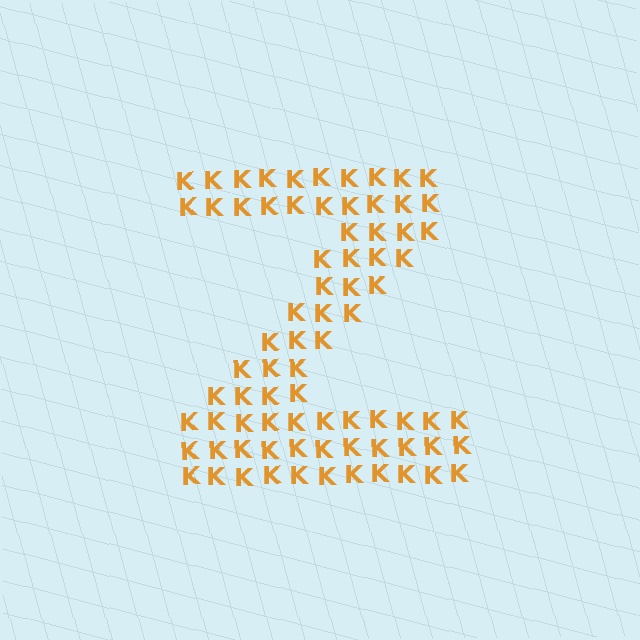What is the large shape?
The large shape is the letter Z.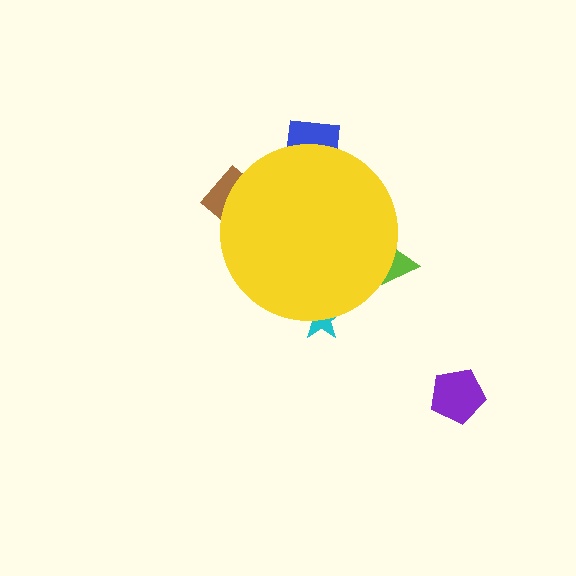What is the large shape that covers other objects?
A yellow circle.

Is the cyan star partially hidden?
Yes, the cyan star is partially hidden behind the yellow circle.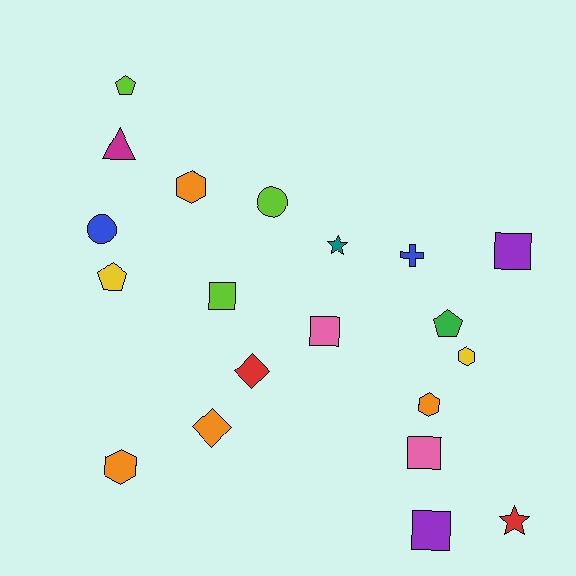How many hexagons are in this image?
There are 4 hexagons.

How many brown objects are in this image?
There are no brown objects.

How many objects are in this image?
There are 20 objects.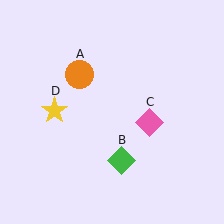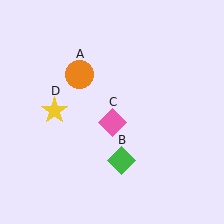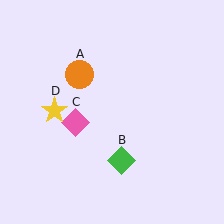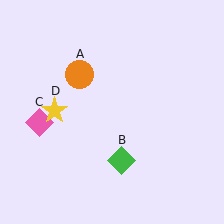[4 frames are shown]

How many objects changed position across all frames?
1 object changed position: pink diamond (object C).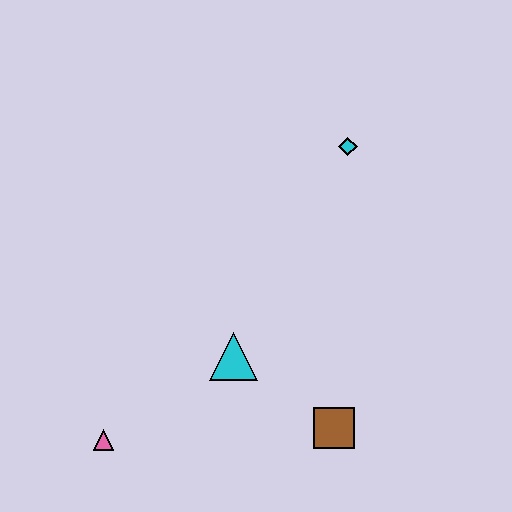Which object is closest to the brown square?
The cyan triangle is closest to the brown square.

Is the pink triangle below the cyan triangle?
Yes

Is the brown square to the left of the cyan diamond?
Yes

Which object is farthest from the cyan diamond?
The pink triangle is farthest from the cyan diamond.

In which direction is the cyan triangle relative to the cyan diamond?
The cyan triangle is below the cyan diamond.